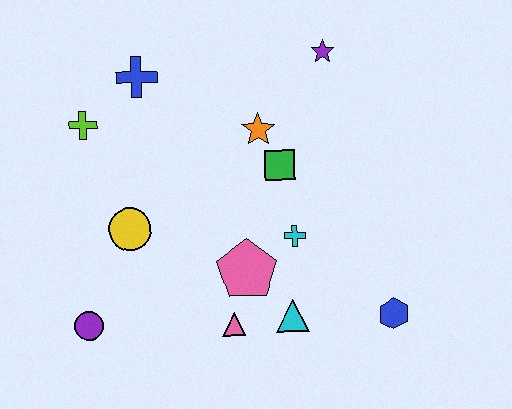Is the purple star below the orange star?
No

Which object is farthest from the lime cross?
The blue hexagon is farthest from the lime cross.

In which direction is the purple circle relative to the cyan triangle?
The purple circle is to the left of the cyan triangle.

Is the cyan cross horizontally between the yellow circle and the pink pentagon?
No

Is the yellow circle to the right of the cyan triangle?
No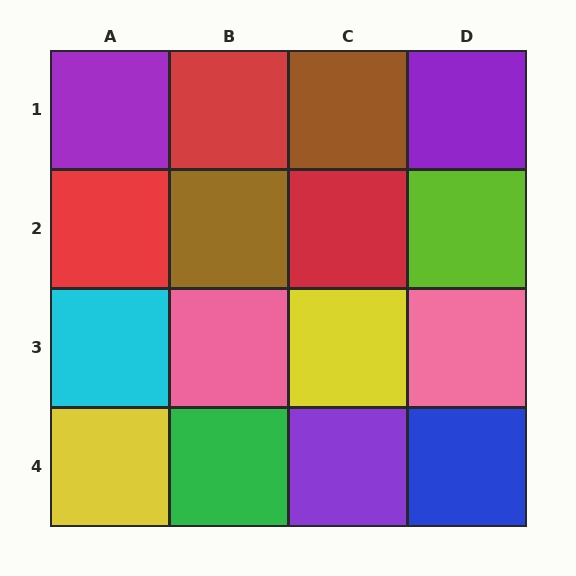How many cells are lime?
1 cell is lime.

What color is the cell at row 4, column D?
Blue.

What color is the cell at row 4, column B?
Green.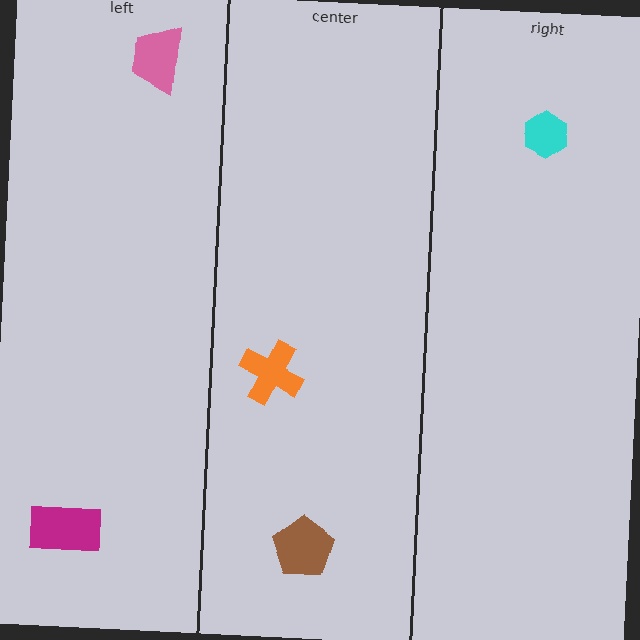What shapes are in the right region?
The cyan hexagon.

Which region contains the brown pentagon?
The center region.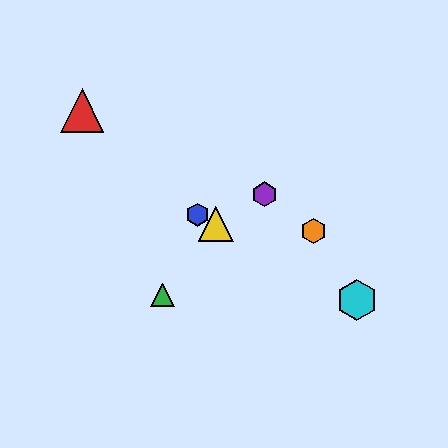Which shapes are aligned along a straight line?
The blue hexagon, the yellow triangle, the cyan hexagon are aligned along a straight line.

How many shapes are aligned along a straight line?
3 shapes (the blue hexagon, the yellow triangle, the cyan hexagon) are aligned along a straight line.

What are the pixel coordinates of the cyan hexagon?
The cyan hexagon is at (357, 300).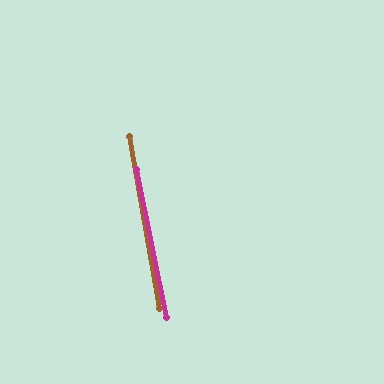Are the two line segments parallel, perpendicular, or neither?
Parallel — their directions differ by only 1.9°.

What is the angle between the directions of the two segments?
Approximately 2 degrees.